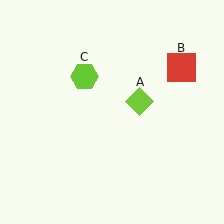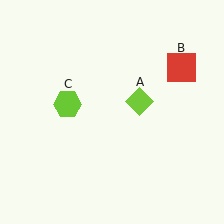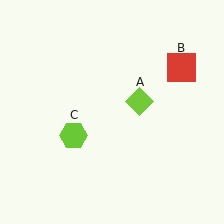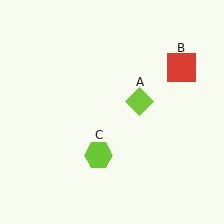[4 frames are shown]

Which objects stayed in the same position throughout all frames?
Lime diamond (object A) and red square (object B) remained stationary.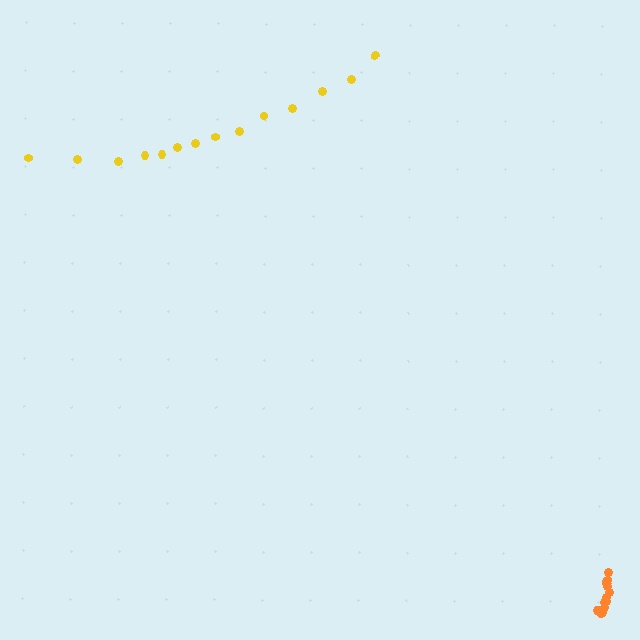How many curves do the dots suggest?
There are 2 distinct paths.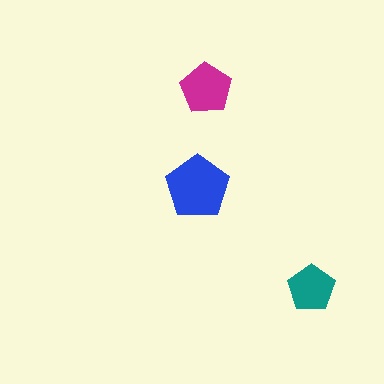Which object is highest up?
The magenta pentagon is topmost.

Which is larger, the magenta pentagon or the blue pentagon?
The blue one.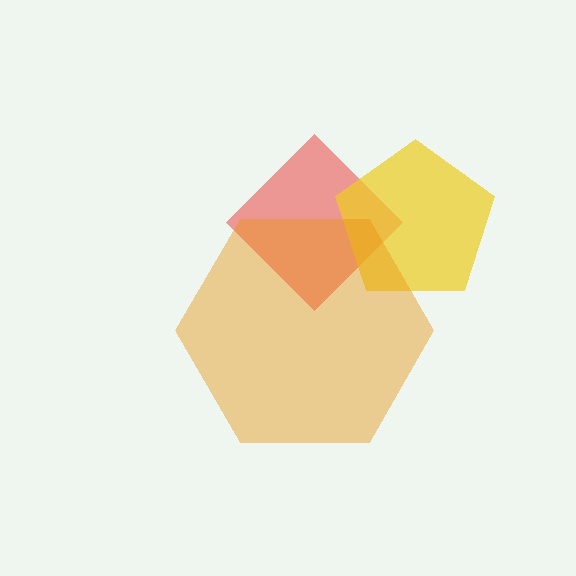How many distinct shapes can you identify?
There are 3 distinct shapes: a red diamond, a yellow pentagon, an orange hexagon.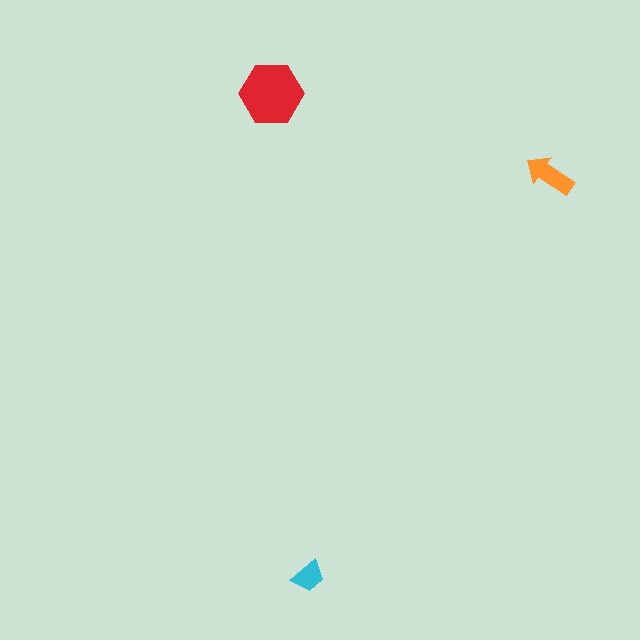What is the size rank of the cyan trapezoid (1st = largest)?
3rd.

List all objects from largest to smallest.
The red hexagon, the orange arrow, the cyan trapezoid.